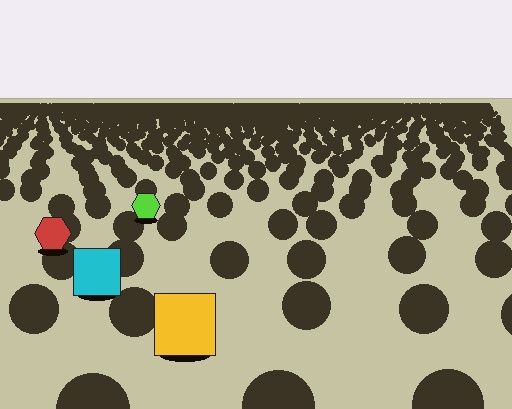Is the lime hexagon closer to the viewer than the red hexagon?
No. The red hexagon is closer — you can tell from the texture gradient: the ground texture is coarser near it.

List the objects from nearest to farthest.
From nearest to farthest: the yellow square, the cyan square, the red hexagon, the lime hexagon.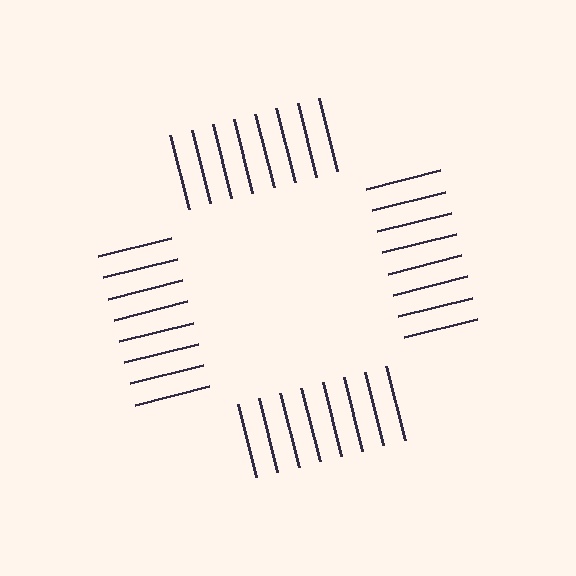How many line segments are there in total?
32 — 8 along each of the 4 edges.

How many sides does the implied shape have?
4 sides — the line-ends trace a square.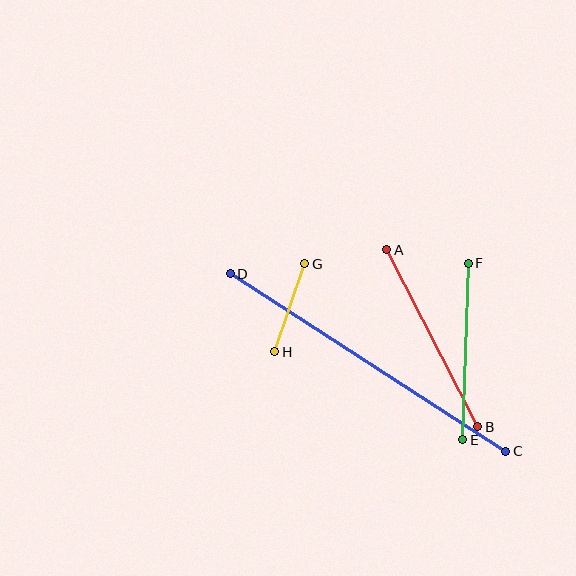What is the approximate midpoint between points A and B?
The midpoint is at approximately (432, 338) pixels.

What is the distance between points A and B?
The distance is approximately 199 pixels.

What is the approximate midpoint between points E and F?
The midpoint is at approximately (466, 352) pixels.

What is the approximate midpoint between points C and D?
The midpoint is at approximately (368, 362) pixels.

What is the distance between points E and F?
The distance is approximately 177 pixels.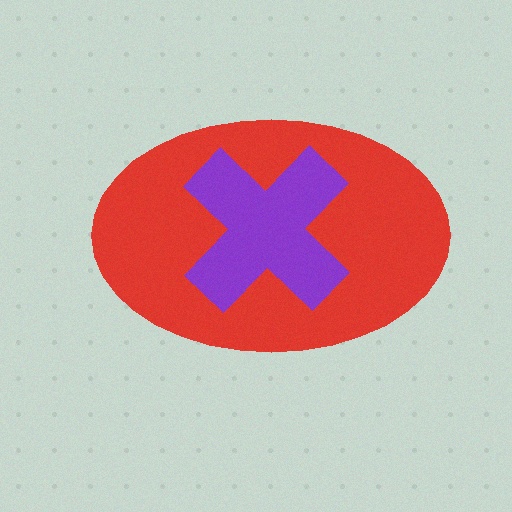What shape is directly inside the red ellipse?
The purple cross.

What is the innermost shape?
The purple cross.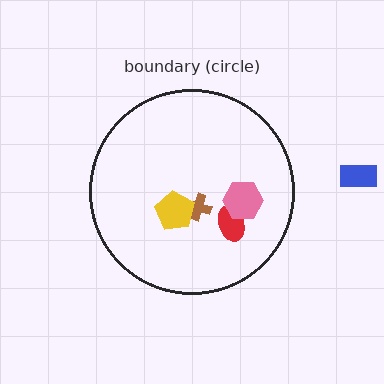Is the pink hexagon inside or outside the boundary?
Inside.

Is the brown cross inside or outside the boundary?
Inside.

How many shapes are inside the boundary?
4 inside, 1 outside.